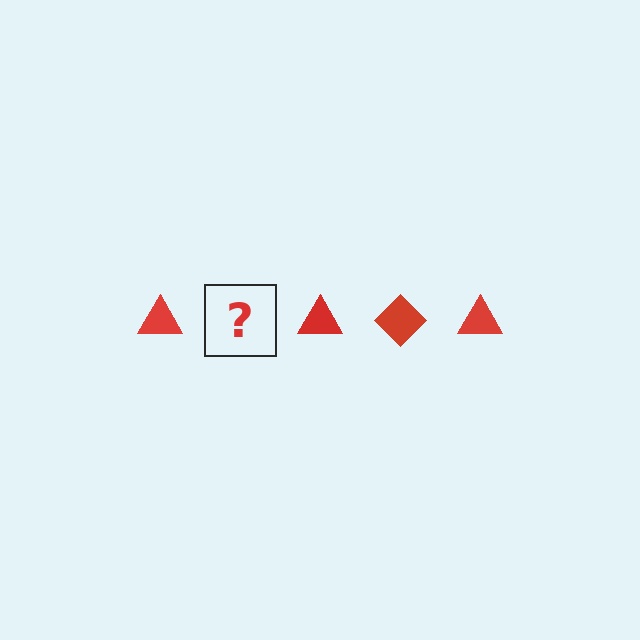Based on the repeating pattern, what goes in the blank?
The blank should be a red diamond.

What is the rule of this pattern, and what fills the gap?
The rule is that the pattern cycles through triangle, diamond shapes in red. The gap should be filled with a red diamond.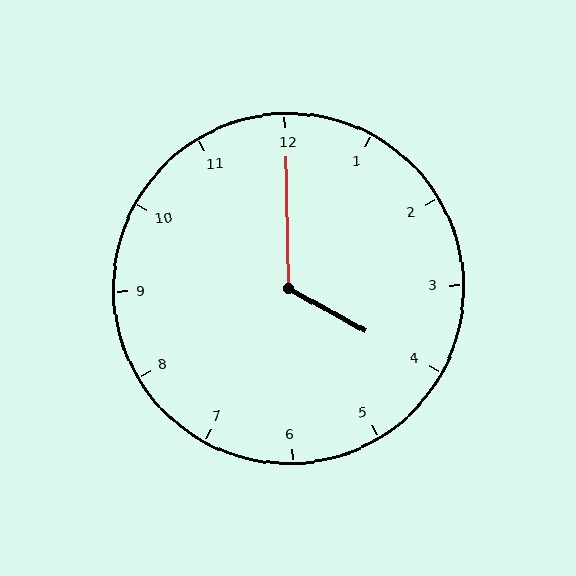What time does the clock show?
4:00.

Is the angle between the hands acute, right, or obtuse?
It is obtuse.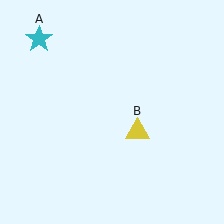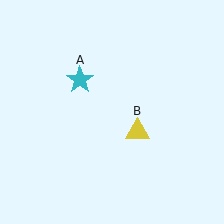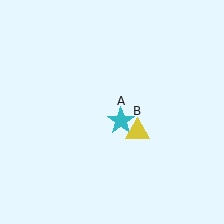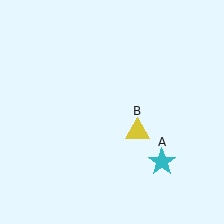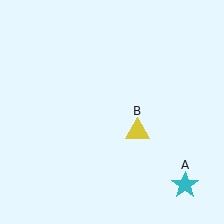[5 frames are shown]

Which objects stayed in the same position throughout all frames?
Yellow triangle (object B) remained stationary.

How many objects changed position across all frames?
1 object changed position: cyan star (object A).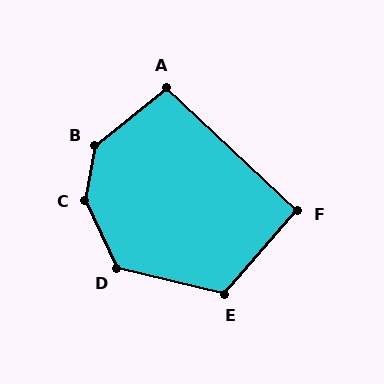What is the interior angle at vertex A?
Approximately 98 degrees (obtuse).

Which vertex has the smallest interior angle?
F, at approximately 92 degrees.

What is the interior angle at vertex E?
Approximately 118 degrees (obtuse).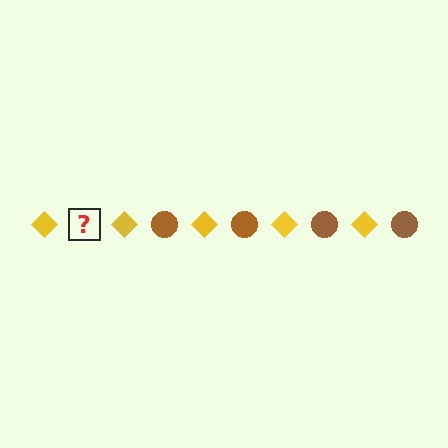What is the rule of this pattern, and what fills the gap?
The rule is that the pattern alternates between yellow diamond and brown circle. The gap should be filled with a brown circle.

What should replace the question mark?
The question mark should be replaced with a brown circle.